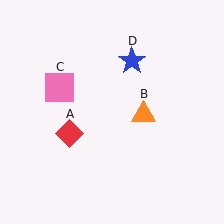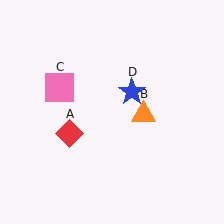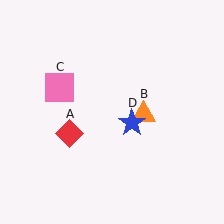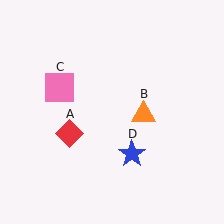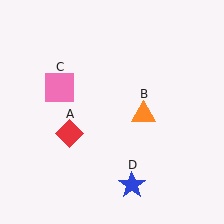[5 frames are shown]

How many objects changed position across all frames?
1 object changed position: blue star (object D).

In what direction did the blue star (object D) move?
The blue star (object D) moved down.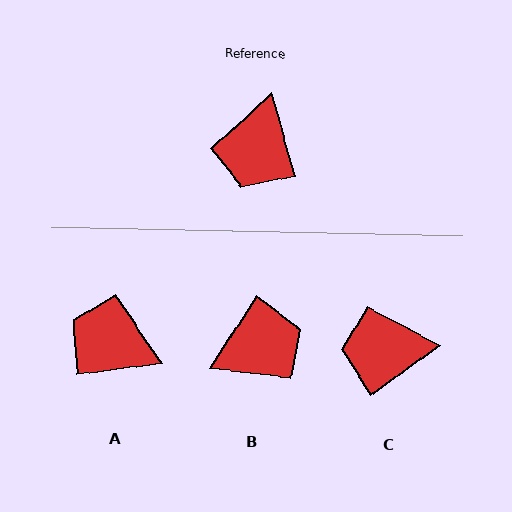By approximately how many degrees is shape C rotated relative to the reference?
Approximately 69 degrees clockwise.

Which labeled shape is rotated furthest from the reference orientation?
B, about 131 degrees away.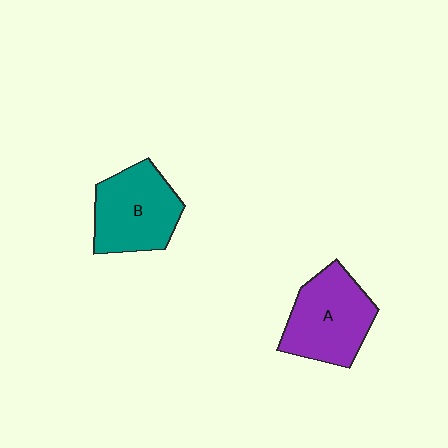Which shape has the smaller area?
Shape B (teal).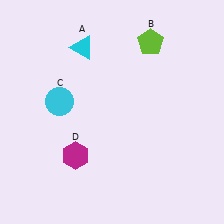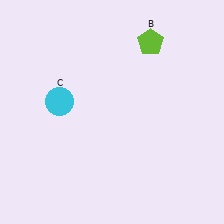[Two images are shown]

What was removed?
The cyan triangle (A), the magenta hexagon (D) were removed in Image 2.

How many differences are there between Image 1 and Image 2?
There are 2 differences between the two images.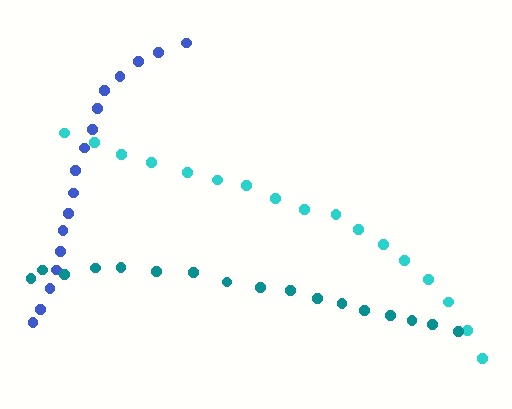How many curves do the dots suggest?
There are 3 distinct paths.